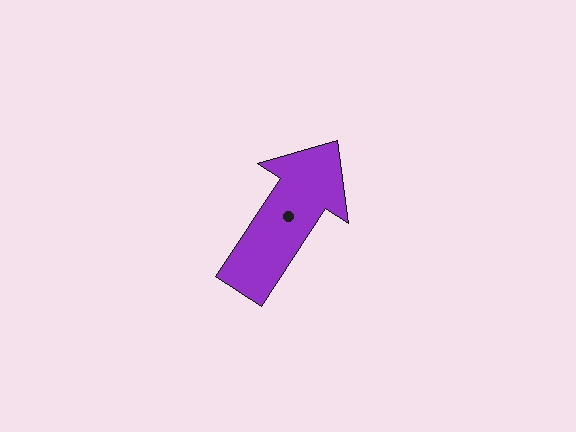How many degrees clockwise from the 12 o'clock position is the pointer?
Approximately 33 degrees.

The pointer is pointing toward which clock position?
Roughly 1 o'clock.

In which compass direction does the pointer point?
Northeast.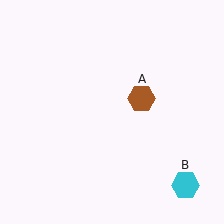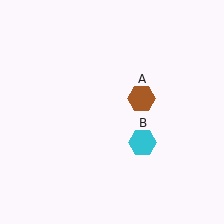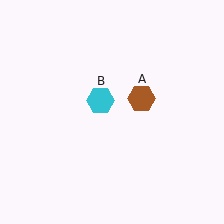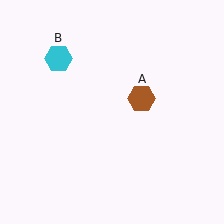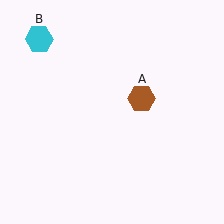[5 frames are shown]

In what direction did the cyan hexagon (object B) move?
The cyan hexagon (object B) moved up and to the left.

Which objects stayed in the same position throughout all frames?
Brown hexagon (object A) remained stationary.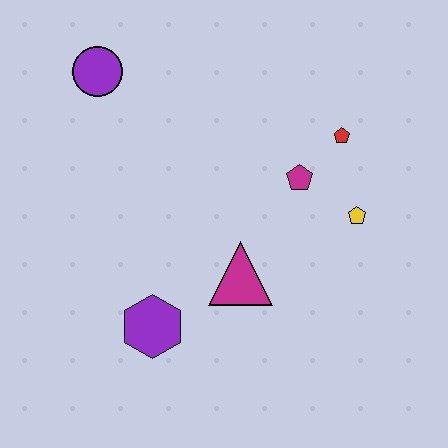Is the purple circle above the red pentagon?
Yes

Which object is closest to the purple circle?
The magenta pentagon is closest to the purple circle.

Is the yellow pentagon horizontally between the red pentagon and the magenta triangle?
No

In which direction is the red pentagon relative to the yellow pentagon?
The red pentagon is above the yellow pentagon.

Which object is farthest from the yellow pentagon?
The purple circle is farthest from the yellow pentagon.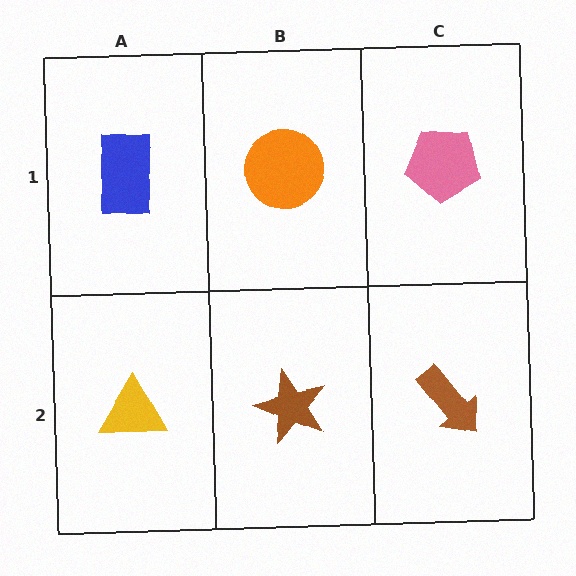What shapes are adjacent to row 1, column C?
A brown arrow (row 2, column C), an orange circle (row 1, column B).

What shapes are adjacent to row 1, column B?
A brown star (row 2, column B), a blue rectangle (row 1, column A), a pink pentagon (row 1, column C).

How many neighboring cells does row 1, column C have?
2.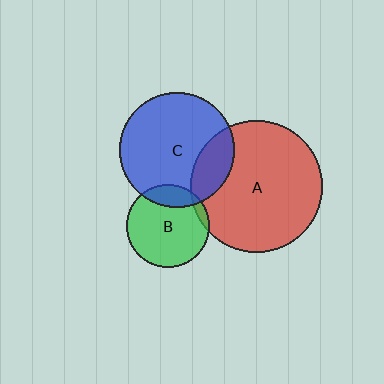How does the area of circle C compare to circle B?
Approximately 1.9 times.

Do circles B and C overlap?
Yes.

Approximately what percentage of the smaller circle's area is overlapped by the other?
Approximately 15%.